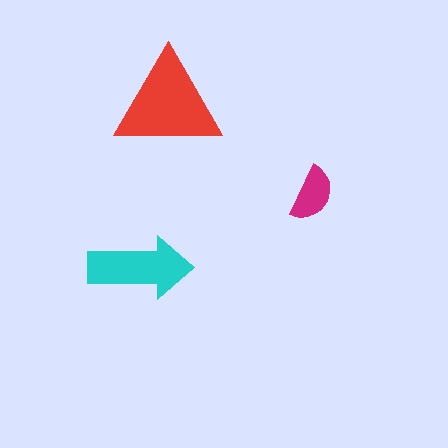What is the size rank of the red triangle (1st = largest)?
1st.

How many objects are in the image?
There are 3 objects in the image.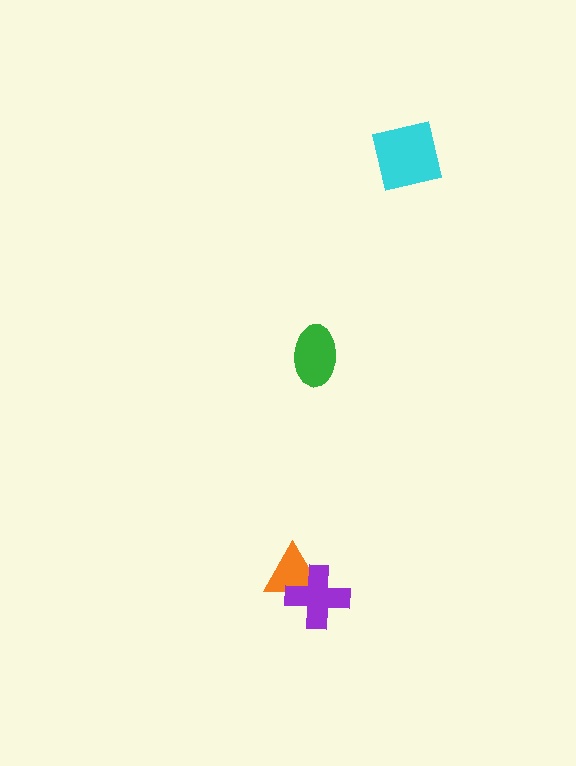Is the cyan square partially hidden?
No, no other shape covers it.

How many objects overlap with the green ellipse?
0 objects overlap with the green ellipse.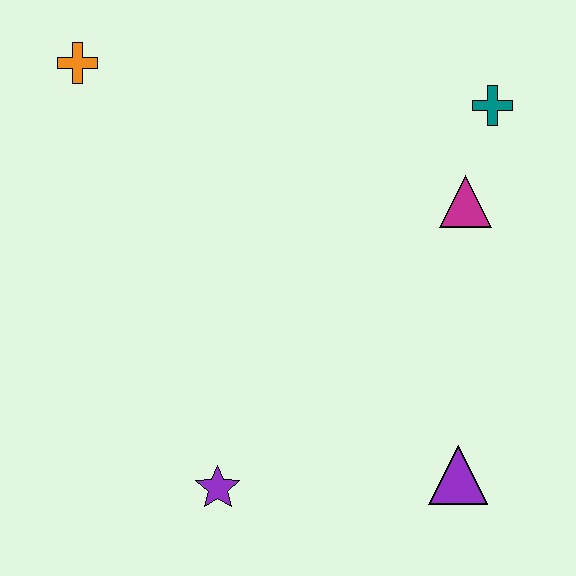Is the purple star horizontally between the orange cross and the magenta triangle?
Yes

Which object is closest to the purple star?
The purple triangle is closest to the purple star.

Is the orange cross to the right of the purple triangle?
No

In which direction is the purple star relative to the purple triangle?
The purple star is to the left of the purple triangle.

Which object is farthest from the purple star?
The teal cross is farthest from the purple star.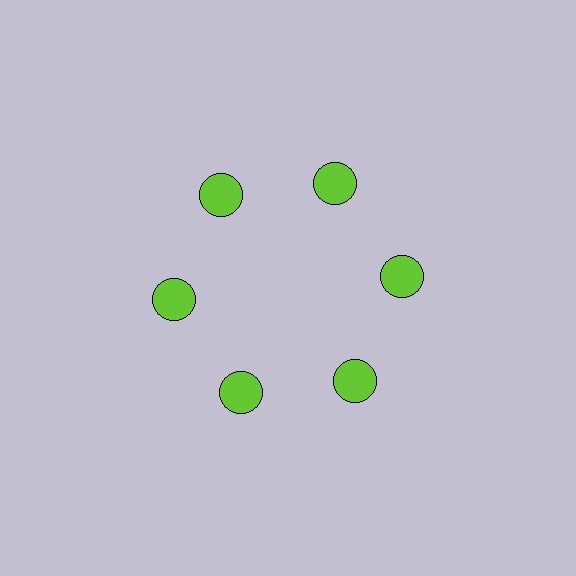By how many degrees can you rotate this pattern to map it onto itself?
The pattern maps onto itself every 60 degrees of rotation.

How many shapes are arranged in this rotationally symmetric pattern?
There are 6 shapes, arranged in 6 groups of 1.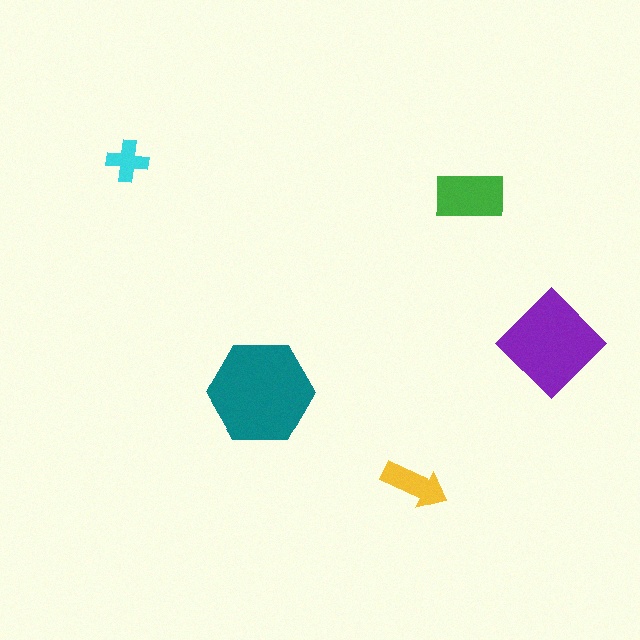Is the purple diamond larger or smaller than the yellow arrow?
Larger.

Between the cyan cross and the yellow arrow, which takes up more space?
The yellow arrow.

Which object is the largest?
The teal hexagon.